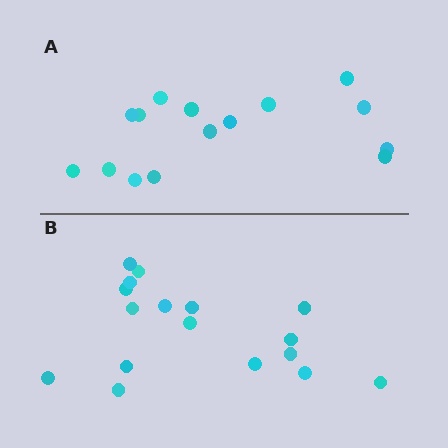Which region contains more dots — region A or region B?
Region B (the bottom region) has more dots.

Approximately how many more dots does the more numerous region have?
Region B has just a few more — roughly 2 or 3 more dots than region A.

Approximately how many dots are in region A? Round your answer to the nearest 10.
About 20 dots. (The exact count is 15, which rounds to 20.)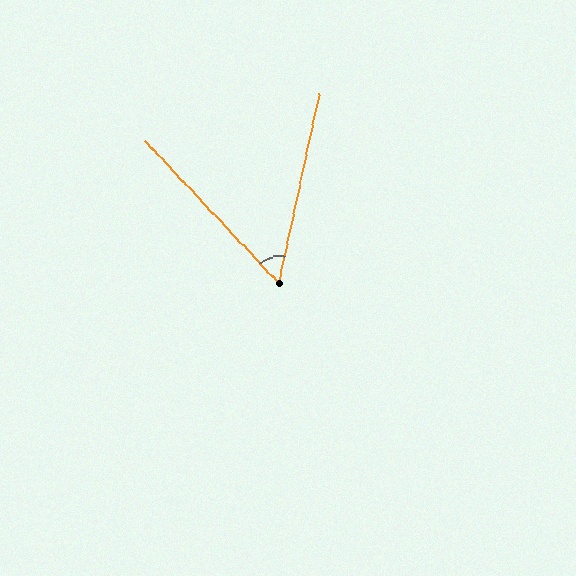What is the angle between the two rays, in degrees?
Approximately 55 degrees.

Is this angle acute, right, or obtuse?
It is acute.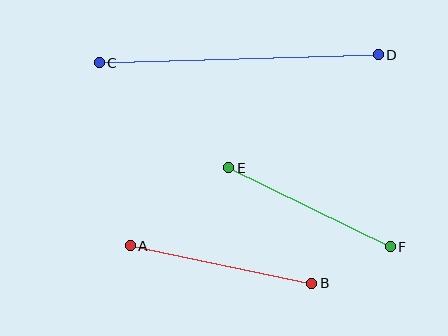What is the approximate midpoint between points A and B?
The midpoint is at approximately (221, 264) pixels.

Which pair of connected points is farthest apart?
Points C and D are farthest apart.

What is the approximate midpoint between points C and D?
The midpoint is at approximately (239, 59) pixels.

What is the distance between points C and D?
The distance is approximately 279 pixels.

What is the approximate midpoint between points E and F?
The midpoint is at approximately (309, 207) pixels.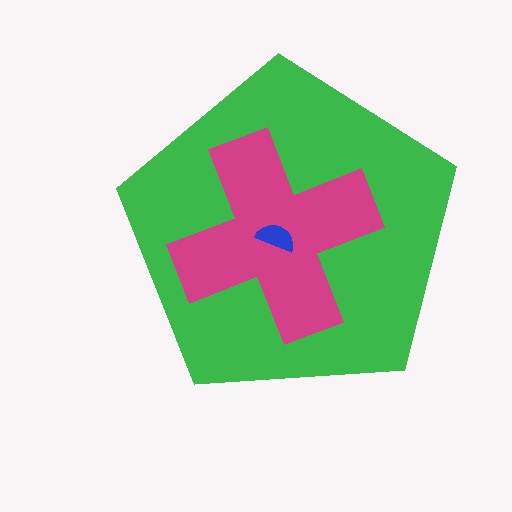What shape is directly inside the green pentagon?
The magenta cross.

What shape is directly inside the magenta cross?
The blue semicircle.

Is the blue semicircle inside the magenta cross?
Yes.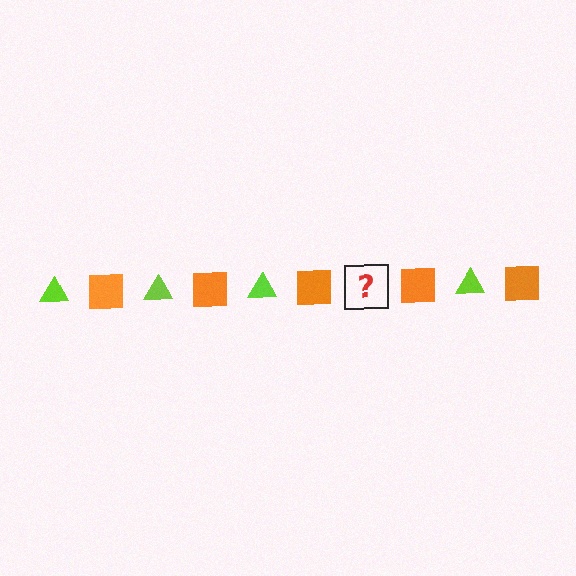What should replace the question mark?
The question mark should be replaced with a lime triangle.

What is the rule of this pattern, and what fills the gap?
The rule is that the pattern alternates between lime triangle and orange square. The gap should be filled with a lime triangle.